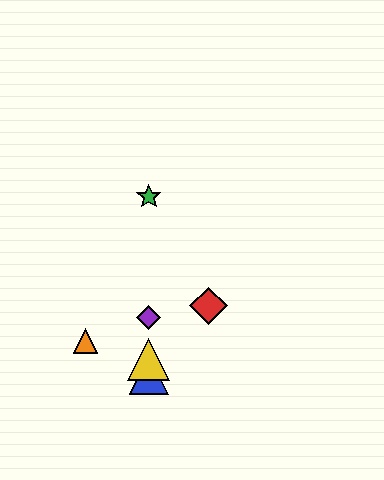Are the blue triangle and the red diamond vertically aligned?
No, the blue triangle is at x≈149 and the red diamond is at x≈208.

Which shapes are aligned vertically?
The blue triangle, the green star, the yellow triangle, the purple diamond are aligned vertically.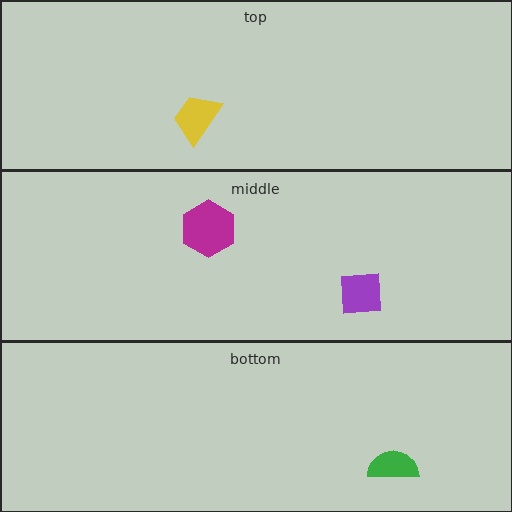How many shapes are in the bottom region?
1.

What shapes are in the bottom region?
The green semicircle.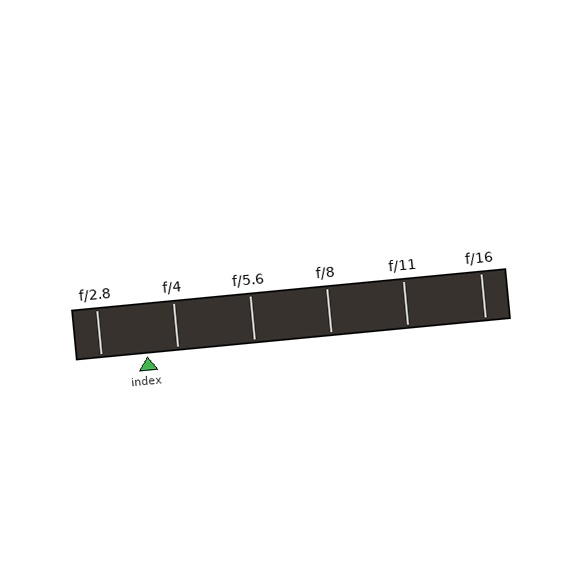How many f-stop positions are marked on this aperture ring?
There are 6 f-stop positions marked.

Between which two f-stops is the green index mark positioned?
The index mark is between f/2.8 and f/4.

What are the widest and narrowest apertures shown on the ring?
The widest aperture shown is f/2.8 and the narrowest is f/16.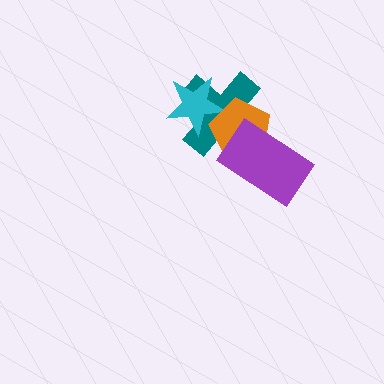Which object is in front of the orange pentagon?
The purple rectangle is in front of the orange pentagon.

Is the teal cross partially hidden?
Yes, it is partially covered by another shape.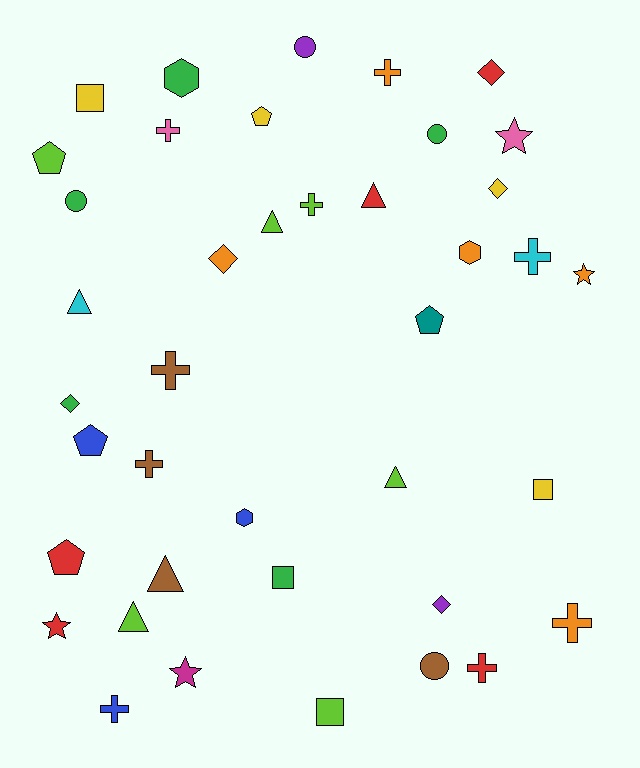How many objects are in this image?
There are 40 objects.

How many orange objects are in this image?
There are 5 orange objects.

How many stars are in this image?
There are 4 stars.